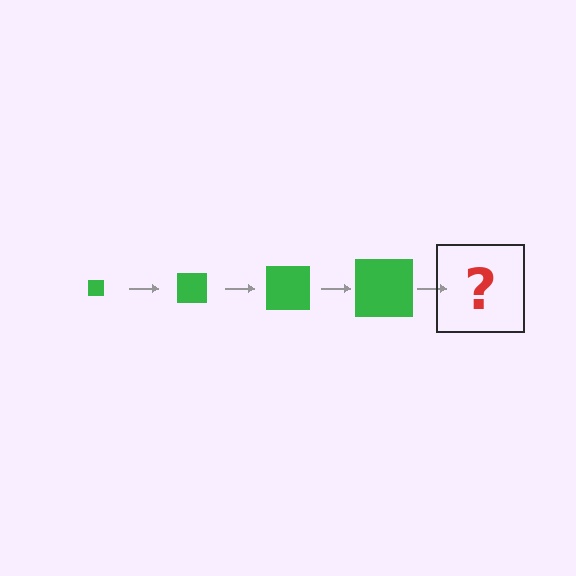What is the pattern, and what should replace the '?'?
The pattern is that the square gets progressively larger each step. The '?' should be a green square, larger than the previous one.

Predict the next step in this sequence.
The next step is a green square, larger than the previous one.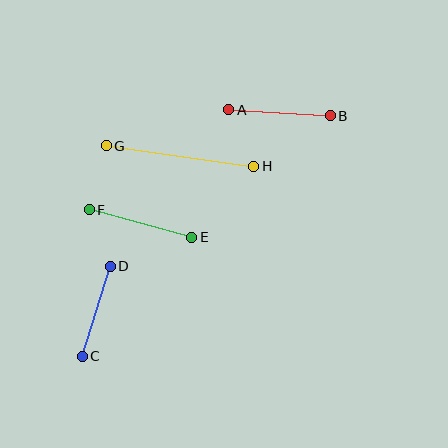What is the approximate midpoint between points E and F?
The midpoint is at approximately (140, 224) pixels.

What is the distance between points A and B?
The distance is approximately 102 pixels.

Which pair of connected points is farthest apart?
Points G and H are farthest apart.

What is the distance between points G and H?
The distance is approximately 149 pixels.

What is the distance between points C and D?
The distance is approximately 94 pixels.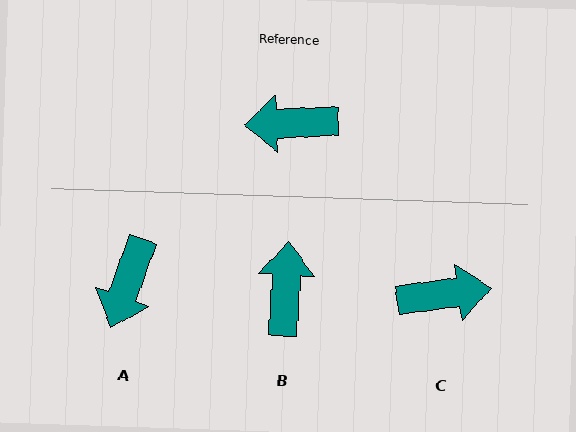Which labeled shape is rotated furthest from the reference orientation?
C, about 175 degrees away.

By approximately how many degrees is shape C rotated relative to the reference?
Approximately 175 degrees clockwise.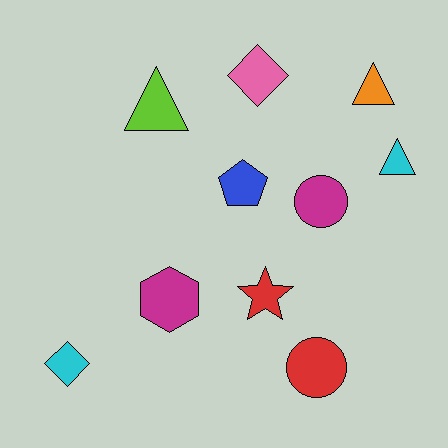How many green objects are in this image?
There are no green objects.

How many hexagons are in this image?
There is 1 hexagon.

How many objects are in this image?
There are 10 objects.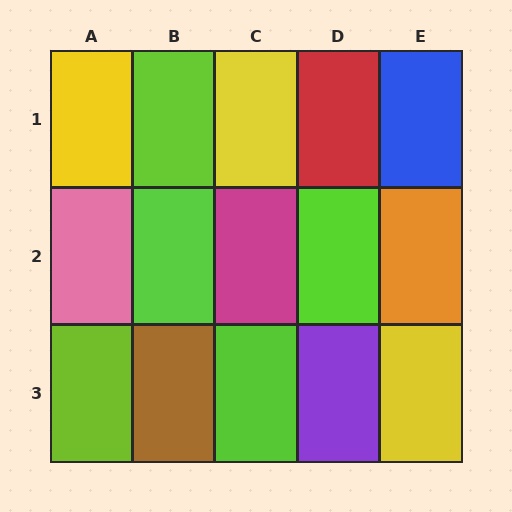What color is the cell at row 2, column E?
Orange.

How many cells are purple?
1 cell is purple.